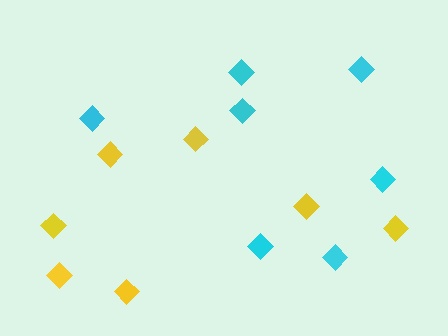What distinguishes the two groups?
There are 2 groups: one group of cyan diamonds (7) and one group of yellow diamonds (7).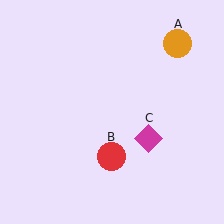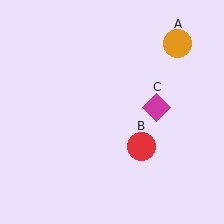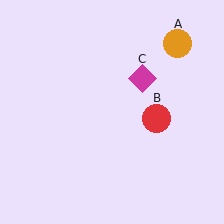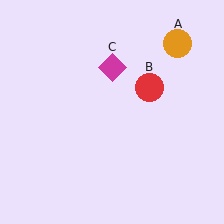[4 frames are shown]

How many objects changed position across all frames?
2 objects changed position: red circle (object B), magenta diamond (object C).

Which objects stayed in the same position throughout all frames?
Orange circle (object A) remained stationary.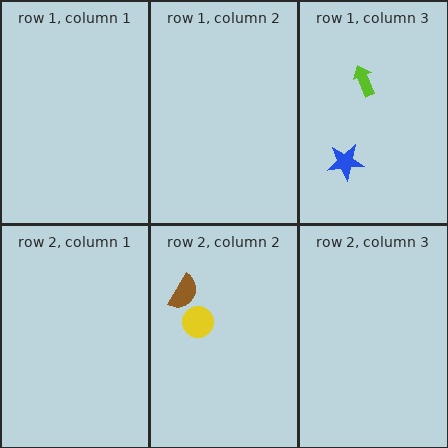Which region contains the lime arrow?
The row 1, column 3 region.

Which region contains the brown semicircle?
The row 2, column 2 region.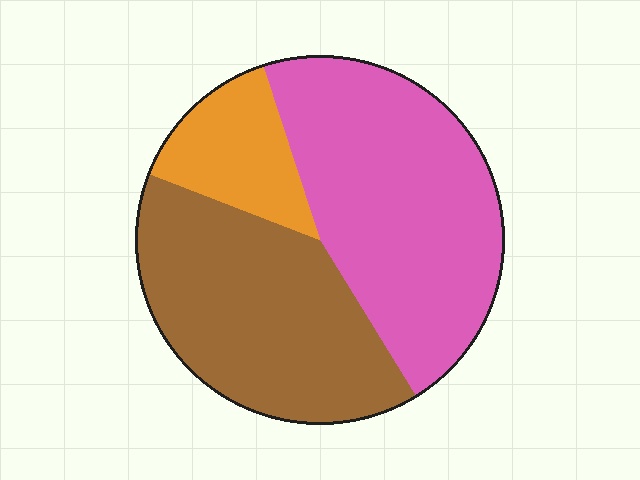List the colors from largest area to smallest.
From largest to smallest: pink, brown, orange.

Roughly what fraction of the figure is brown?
Brown takes up about two fifths (2/5) of the figure.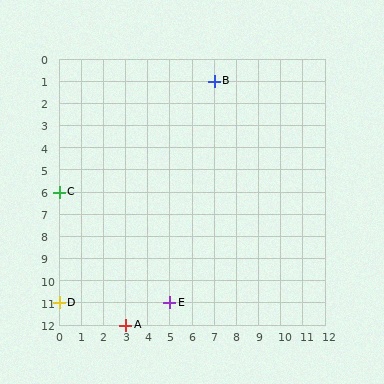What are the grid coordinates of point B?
Point B is at grid coordinates (7, 1).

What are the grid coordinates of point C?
Point C is at grid coordinates (0, 6).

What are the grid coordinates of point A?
Point A is at grid coordinates (3, 12).